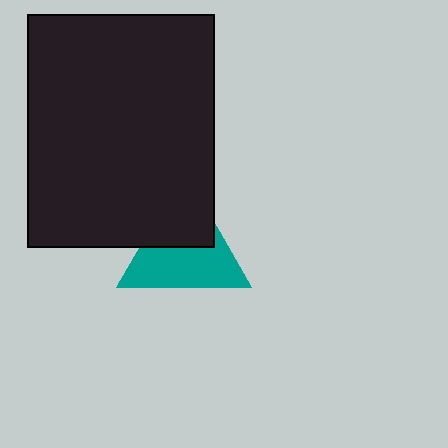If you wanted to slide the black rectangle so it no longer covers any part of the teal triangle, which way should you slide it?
Slide it up — that is the most direct way to separate the two shapes.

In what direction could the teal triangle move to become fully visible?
The teal triangle could move down. That would shift it out from behind the black rectangle entirely.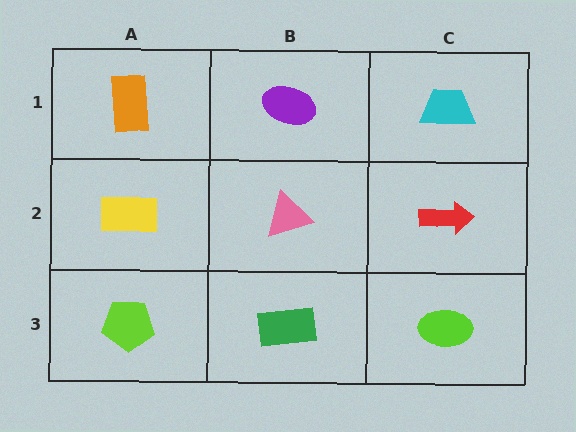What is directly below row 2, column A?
A lime pentagon.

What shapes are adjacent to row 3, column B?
A pink triangle (row 2, column B), a lime pentagon (row 3, column A), a lime ellipse (row 3, column C).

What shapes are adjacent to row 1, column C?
A red arrow (row 2, column C), a purple ellipse (row 1, column B).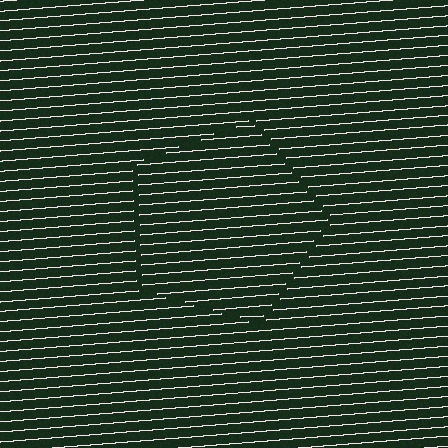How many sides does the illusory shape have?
5 sides — the line-ends trace a pentagon.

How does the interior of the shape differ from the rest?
The interior of the shape contains the same grating, shifted by half a period — the contour is defined by the phase discontinuity where line-ends from the inner and outer gratings abut.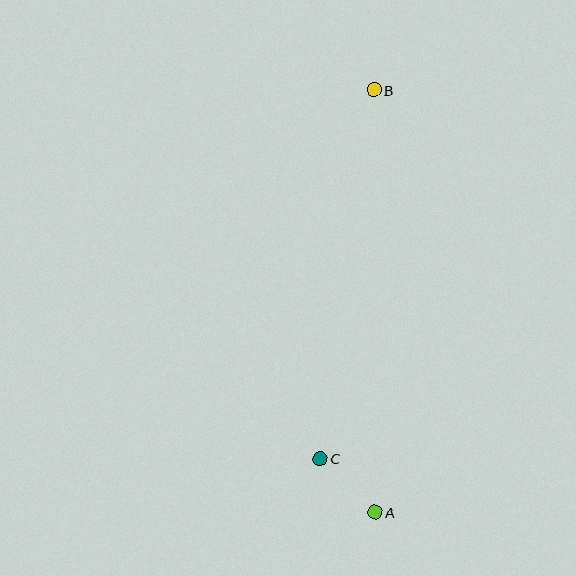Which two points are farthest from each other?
Points A and B are farthest from each other.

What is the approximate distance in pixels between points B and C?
The distance between B and C is approximately 373 pixels.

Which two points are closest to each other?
Points A and C are closest to each other.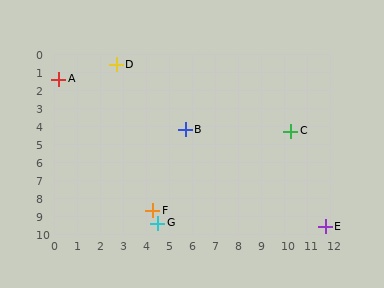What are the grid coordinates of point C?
Point C is at approximately (10.3, 4.3).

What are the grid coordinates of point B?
Point B is at approximately (5.7, 4.2).